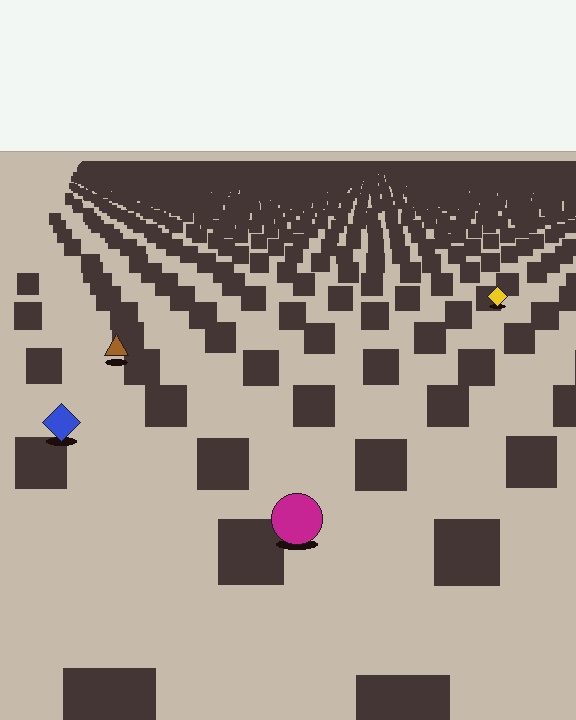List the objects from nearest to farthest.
From nearest to farthest: the magenta circle, the blue diamond, the brown triangle, the yellow diamond.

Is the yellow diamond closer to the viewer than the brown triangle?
No. The brown triangle is closer — you can tell from the texture gradient: the ground texture is coarser near it.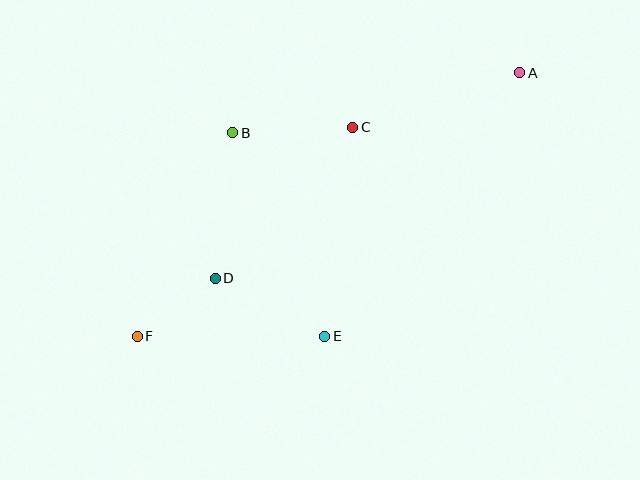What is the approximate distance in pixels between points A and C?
The distance between A and C is approximately 176 pixels.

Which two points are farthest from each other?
Points A and F are farthest from each other.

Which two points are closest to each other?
Points D and F are closest to each other.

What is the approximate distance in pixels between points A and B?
The distance between A and B is approximately 293 pixels.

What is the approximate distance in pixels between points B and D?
The distance between B and D is approximately 147 pixels.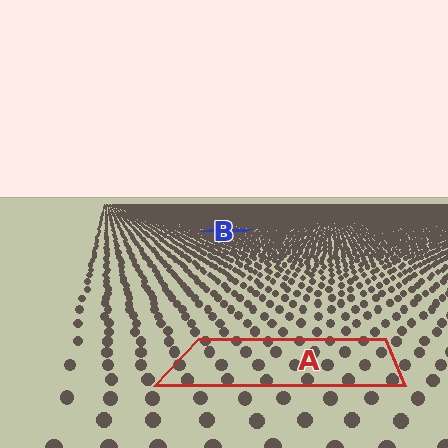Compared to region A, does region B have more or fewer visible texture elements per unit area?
Region B has more texture elements per unit area — they are packed more densely because it is farther away.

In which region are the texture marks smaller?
The texture marks are smaller in region B, because it is farther away.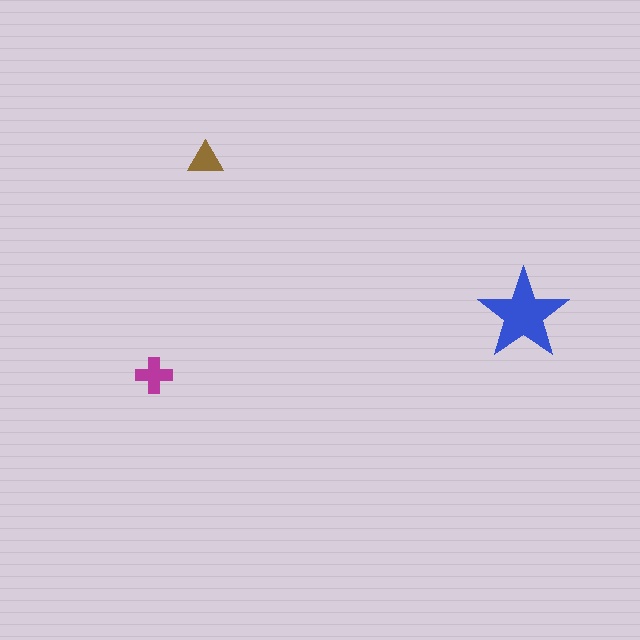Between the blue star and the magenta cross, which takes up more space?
The blue star.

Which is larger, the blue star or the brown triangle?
The blue star.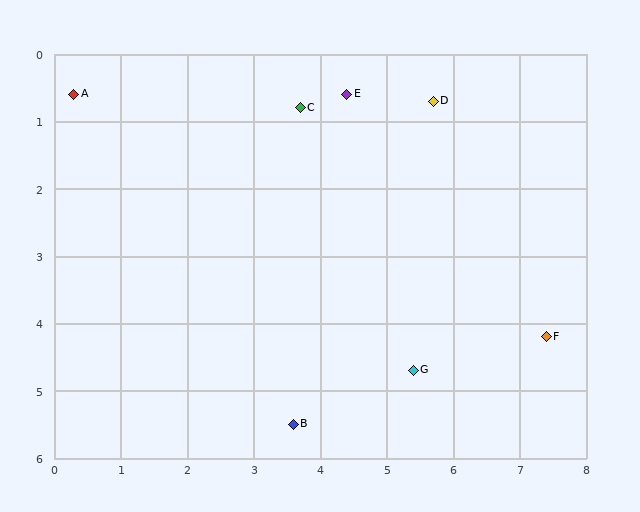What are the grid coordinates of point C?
Point C is at approximately (3.7, 0.8).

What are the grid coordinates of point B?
Point B is at approximately (3.6, 5.5).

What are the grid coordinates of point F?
Point F is at approximately (7.4, 4.2).